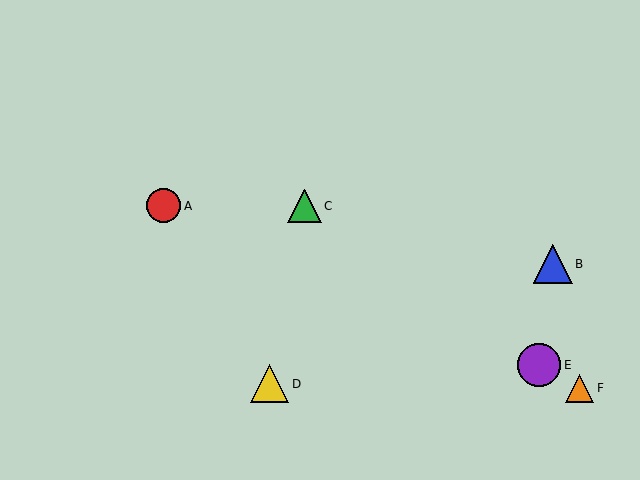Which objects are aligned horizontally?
Objects A, C are aligned horizontally.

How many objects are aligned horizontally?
2 objects (A, C) are aligned horizontally.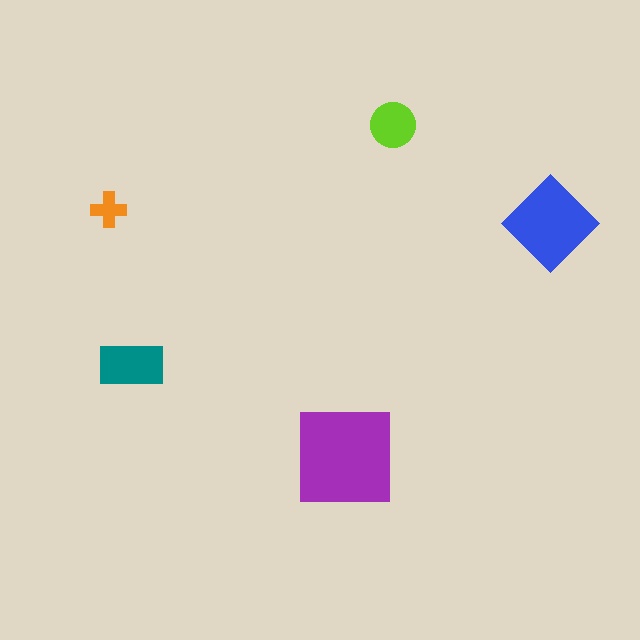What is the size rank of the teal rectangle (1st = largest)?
3rd.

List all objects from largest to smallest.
The purple square, the blue diamond, the teal rectangle, the lime circle, the orange cross.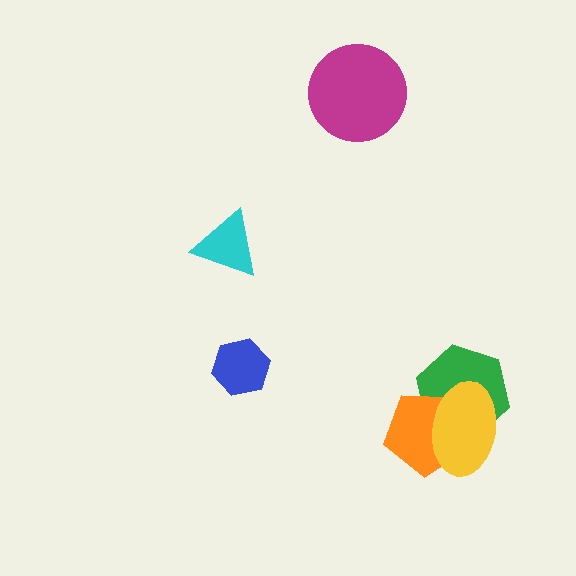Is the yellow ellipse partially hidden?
No, no other shape covers it.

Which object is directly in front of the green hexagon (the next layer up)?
The orange pentagon is directly in front of the green hexagon.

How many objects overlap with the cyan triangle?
0 objects overlap with the cyan triangle.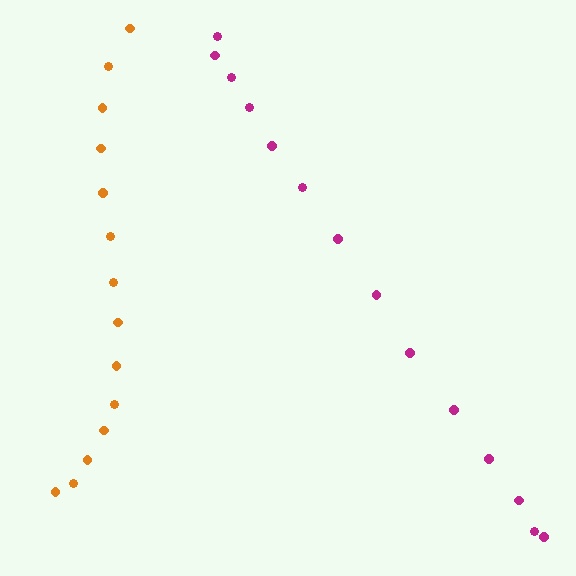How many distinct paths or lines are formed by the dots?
There are 2 distinct paths.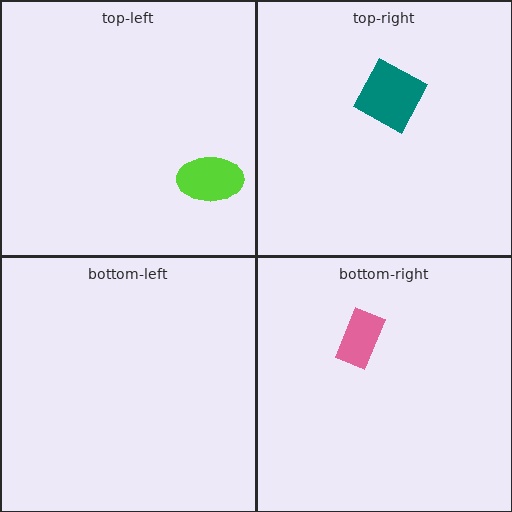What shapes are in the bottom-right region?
The pink rectangle.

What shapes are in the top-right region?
The teal diamond.